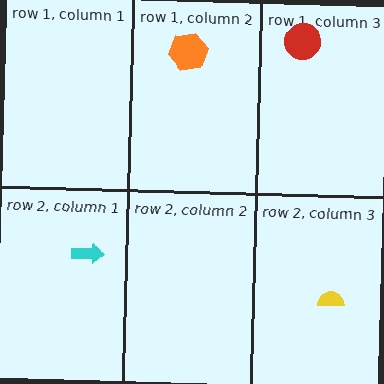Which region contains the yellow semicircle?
The row 2, column 3 region.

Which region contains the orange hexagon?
The row 1, column 2 region.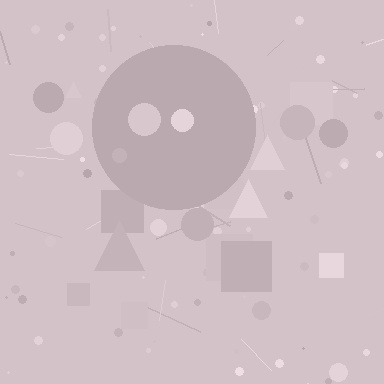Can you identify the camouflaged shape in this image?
The camouflaged shape is a circle.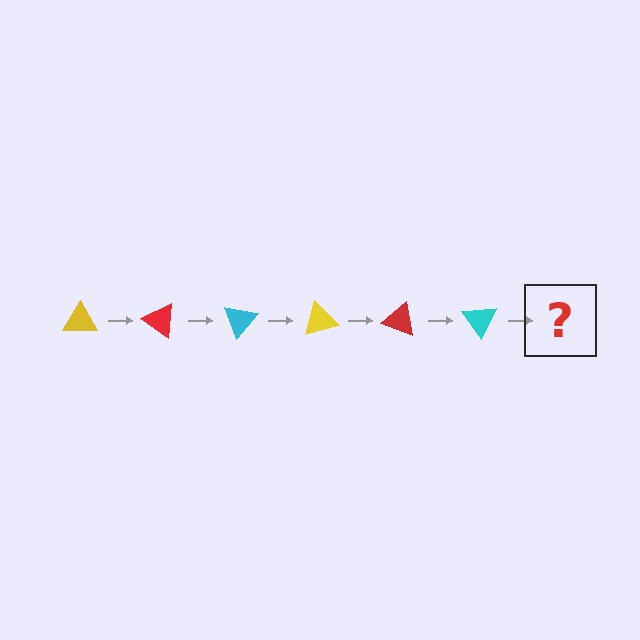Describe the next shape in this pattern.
It should be a yellow triangle, rotated 210 degrees from the start.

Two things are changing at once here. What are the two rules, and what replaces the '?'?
The two rules are that it rotates 35 degrees each step and the color cycles through yellow, red, and cyan. The '?' should be a yellow triangle, rotated 210 degrees from the start.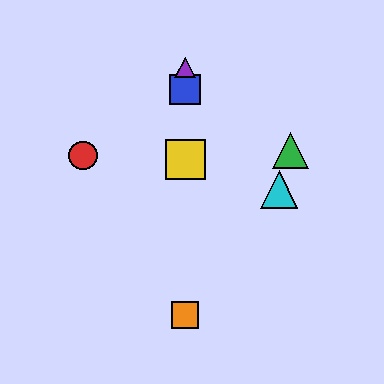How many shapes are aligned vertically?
4 shapes (the blue square, the yellow square, the purple triangle, the orange square) are aligned vertically.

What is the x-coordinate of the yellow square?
The yellow square is at x≈185.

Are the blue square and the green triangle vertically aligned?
No, the blue square is at x≈185 and the green triangle is at x≈291.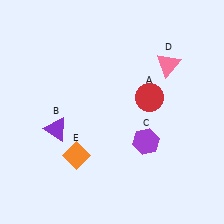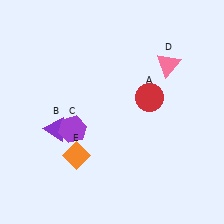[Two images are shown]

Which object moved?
The purple hexagon (C) moved left.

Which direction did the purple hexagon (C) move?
The purple hexagon (C) moved left.